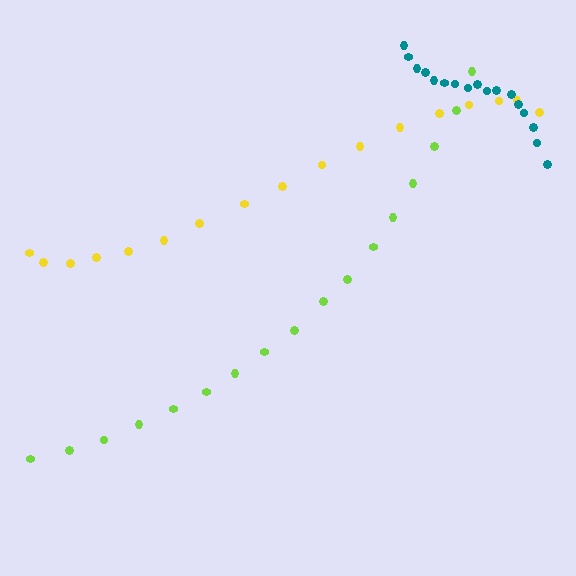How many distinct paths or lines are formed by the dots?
There are 3 distinct paths.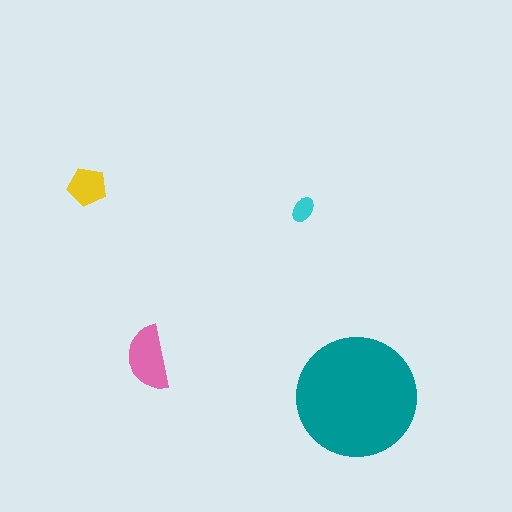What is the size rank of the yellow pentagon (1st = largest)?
3rd.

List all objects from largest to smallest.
The teal circle, the pink semicircle, the yellow pentagon, the cyan ellipse.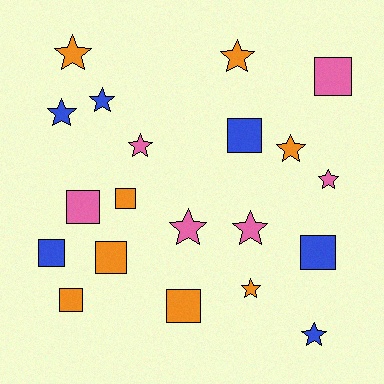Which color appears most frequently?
Orange, with 8 objects.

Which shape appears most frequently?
Star, with 11 objects.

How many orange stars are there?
There are 4 orange stars.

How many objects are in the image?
There are 20 objects.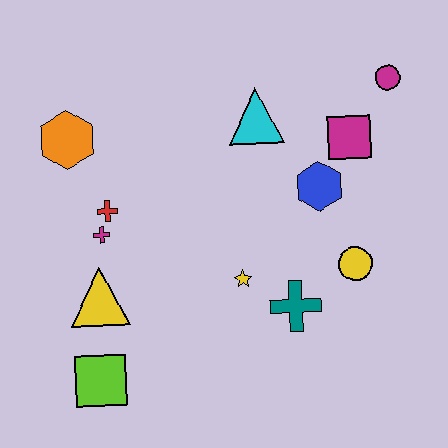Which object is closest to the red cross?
The magenta cross is closest to the red cross.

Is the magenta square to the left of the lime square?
No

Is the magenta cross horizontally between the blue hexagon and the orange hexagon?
Yes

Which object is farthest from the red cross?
The magenta circle is farthest from the red cross.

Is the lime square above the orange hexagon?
No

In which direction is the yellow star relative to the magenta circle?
The yellow star is below the magenta circle.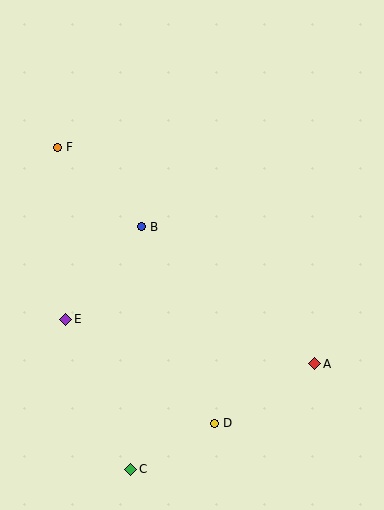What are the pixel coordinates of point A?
Point A is at (315, 364).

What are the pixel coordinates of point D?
Point D is at (215, 423).